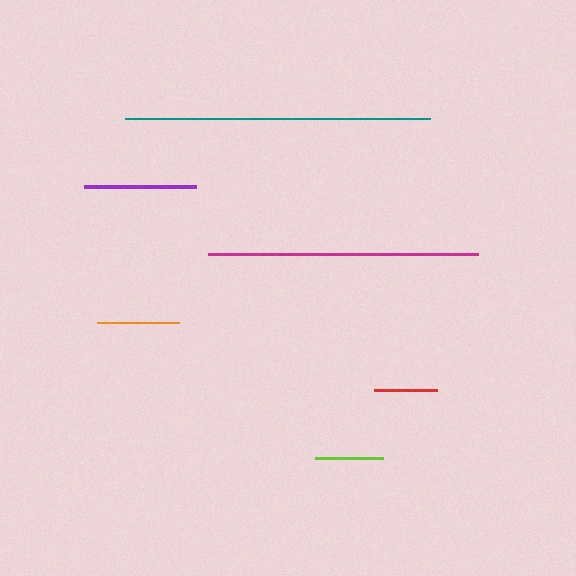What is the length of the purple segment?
The purple segment is approximately 111 pixels long.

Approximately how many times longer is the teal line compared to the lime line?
The teal line is approximately 4.5 times the length of the lime line.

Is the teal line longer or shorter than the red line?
The teal line is longer than the red line.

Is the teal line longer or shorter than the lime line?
The teal line is longer than the lime line.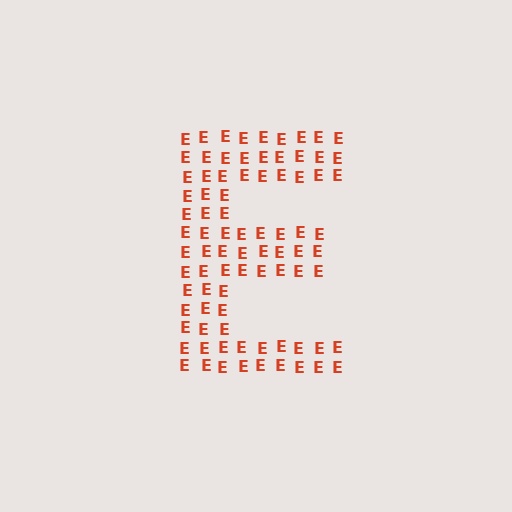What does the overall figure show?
The overall figure shows the letter E.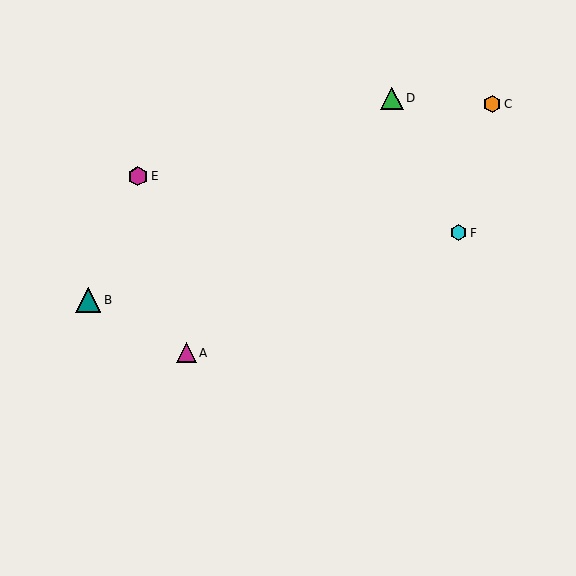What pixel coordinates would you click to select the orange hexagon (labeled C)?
Click at (492, 104) to select the orange hexagon C.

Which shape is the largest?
The teal triangle (labeled B) is the largest.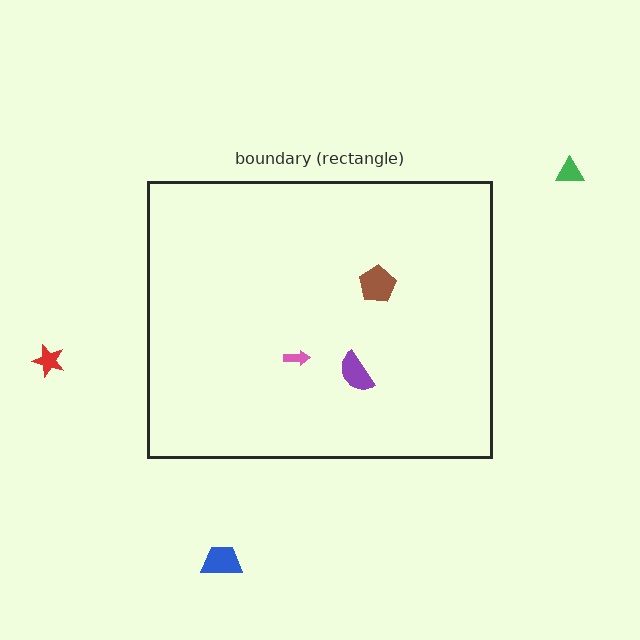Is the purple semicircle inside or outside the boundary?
Inside.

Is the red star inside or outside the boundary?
Outside.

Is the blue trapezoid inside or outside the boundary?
Outside.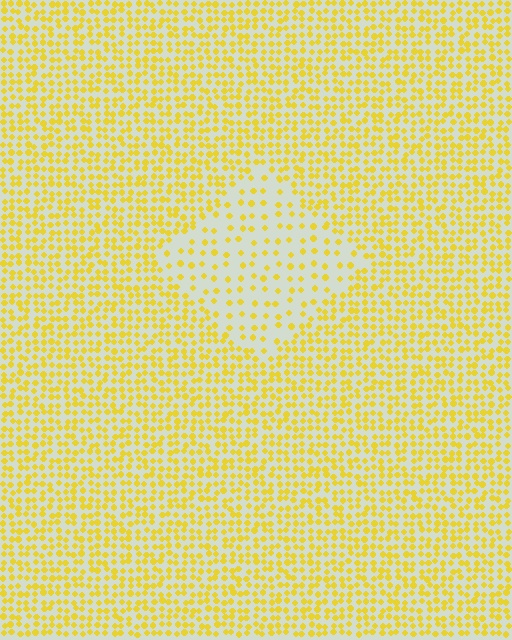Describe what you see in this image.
The image contains small yellow elements arranged at two different densities. A diamond-shaped region is visible where the elements are less densely packed than the surrounding area.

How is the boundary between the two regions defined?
The boundary is defined by a change in element density (approximately 2.5x ratio). All elements are the same color, size, and shape.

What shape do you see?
I see a diamond.